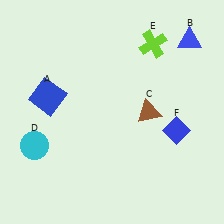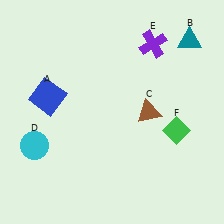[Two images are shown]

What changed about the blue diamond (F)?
In Image 1, F is blue. In Image 2, it changed to green.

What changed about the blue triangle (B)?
In Image 1, B is blue. In Image 2, it changed to teal.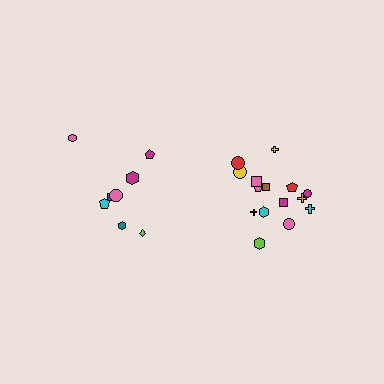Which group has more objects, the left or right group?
The right group.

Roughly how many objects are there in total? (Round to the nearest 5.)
Roughly 25 objects in total.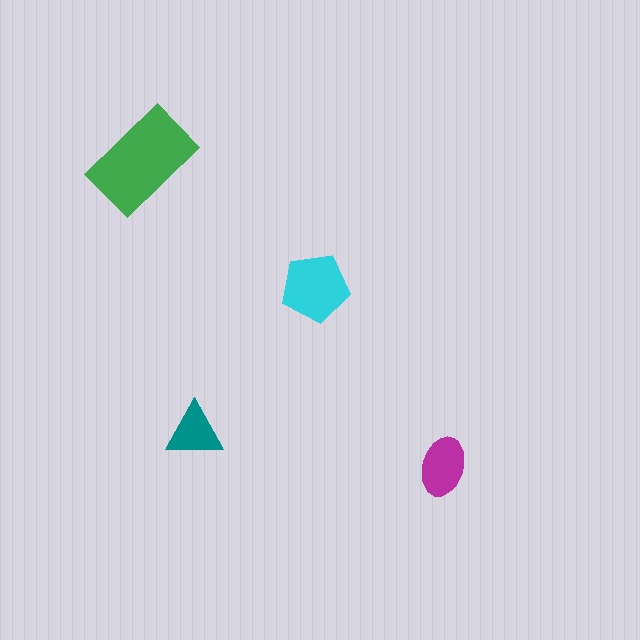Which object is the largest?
The green rectangle.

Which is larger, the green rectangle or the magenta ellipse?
The green rectangle.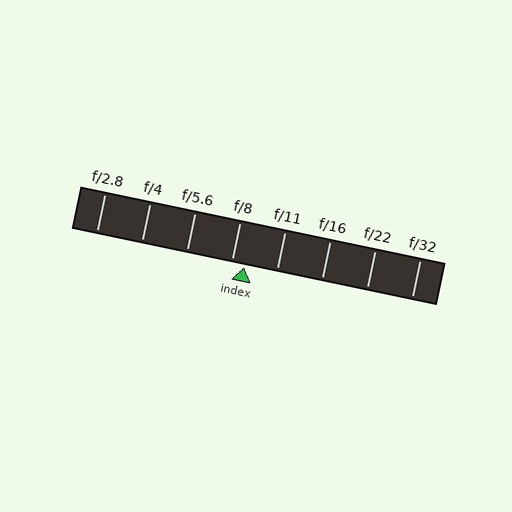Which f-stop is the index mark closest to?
The index mark is closest to f/8.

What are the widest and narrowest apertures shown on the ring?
The widest aperture shown is f/2.8 and the narrowest is f/32.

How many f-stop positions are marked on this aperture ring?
There are 8 f-stop positions marked.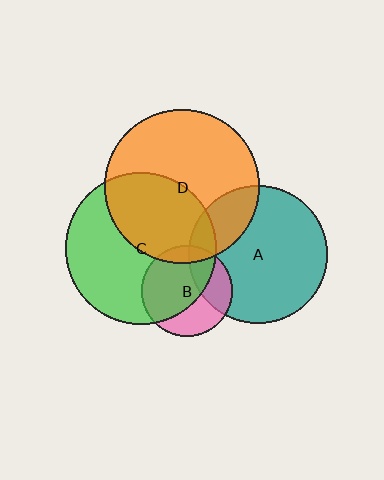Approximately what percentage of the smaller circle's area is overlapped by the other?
Approximately 30%.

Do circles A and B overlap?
Yes.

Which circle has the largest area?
Circle D (orange).